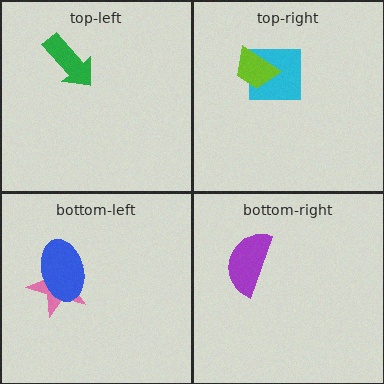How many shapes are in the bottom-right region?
1.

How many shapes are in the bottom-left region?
2.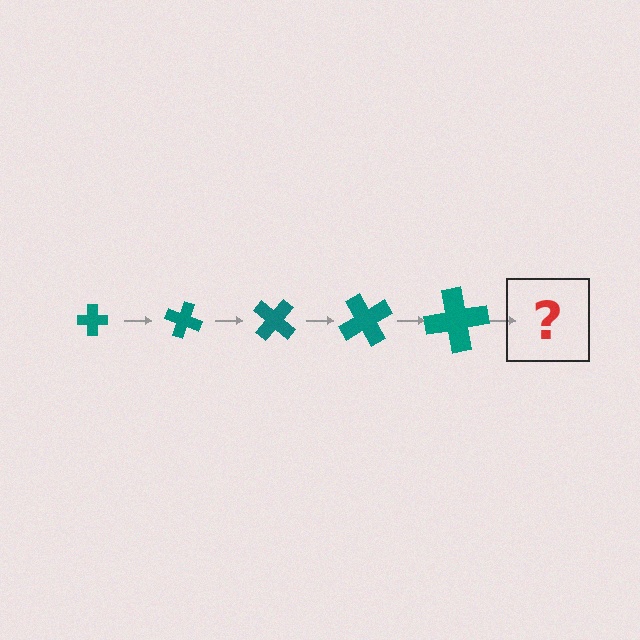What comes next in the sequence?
The next element should be a cross, larger than the previous one and rotated 100 degrees from the start.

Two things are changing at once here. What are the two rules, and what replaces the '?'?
The two rules are that the cross grows larger each step and it rotates 20 degrees each step. The '?' should be a cross, larger than the previous one and rotated 100 degrees from the start.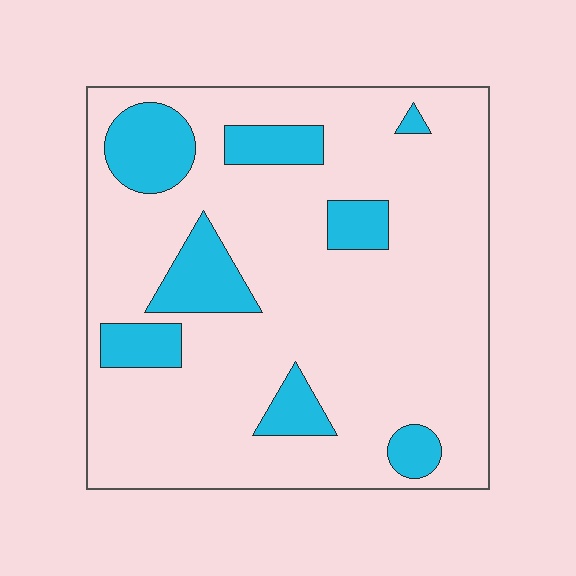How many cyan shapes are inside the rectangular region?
8.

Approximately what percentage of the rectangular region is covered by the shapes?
Approximately 20%.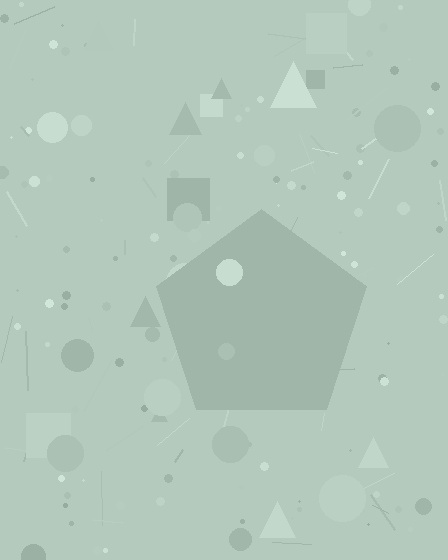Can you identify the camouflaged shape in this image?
The camouflaged shape is a pentagon.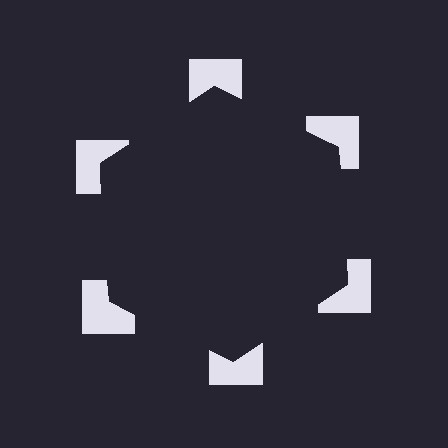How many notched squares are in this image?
There are 6 — one at each vertex of the illusory hexagon.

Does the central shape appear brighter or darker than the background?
It typically appears slightly darker than the background, even though no actual brightness change is drawn.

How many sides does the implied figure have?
6 sides.